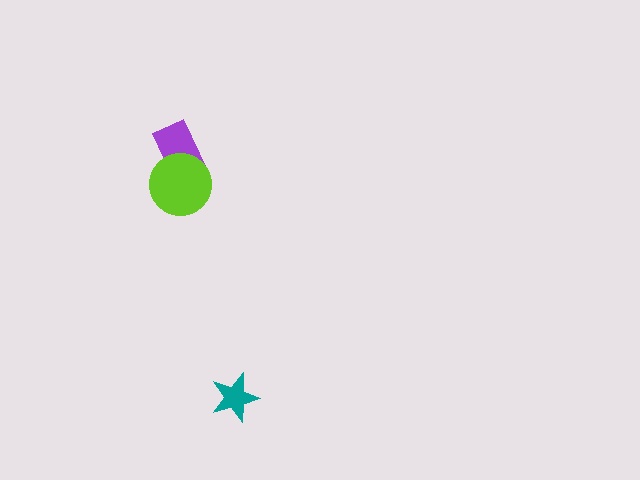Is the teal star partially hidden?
No, no other shape covers it.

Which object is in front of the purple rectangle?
The lime circle is in front of the purple rectangle.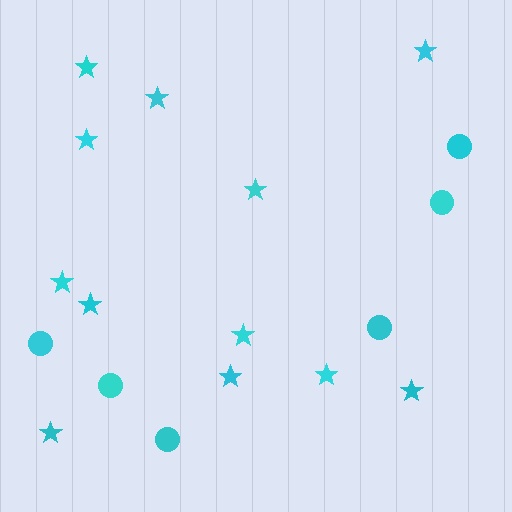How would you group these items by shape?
There are 2 groups: one group of circles (6) and one group of stars (12).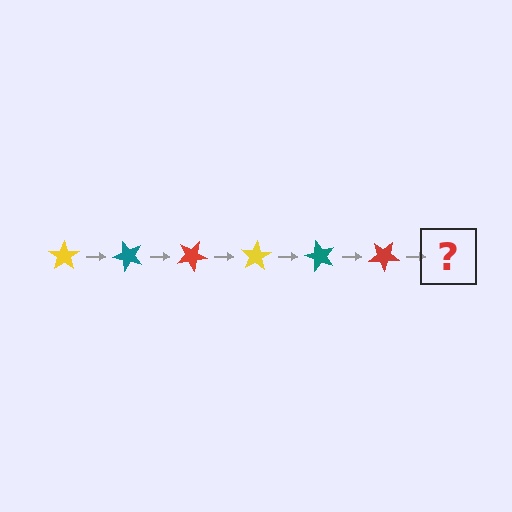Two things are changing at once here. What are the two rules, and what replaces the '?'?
The two rules are that it rotates 50 degrees each step and the color cycles through yellow, teal, and red. The '?' should be a yellow star, rotated 300 degrees from the start.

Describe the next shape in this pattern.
It should be a yellow star, rotated 300 degrees from the start.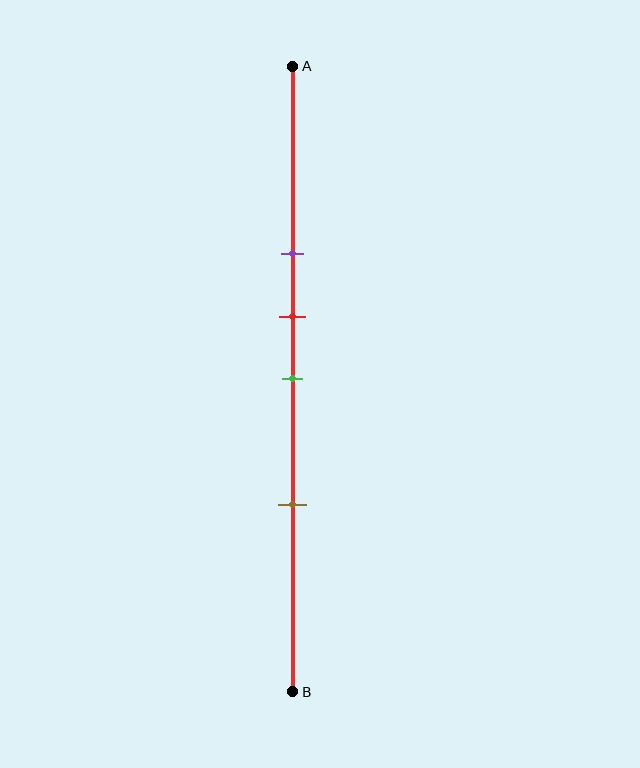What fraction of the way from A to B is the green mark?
The green mark is approximately 50% (0.5) of the way from A to B.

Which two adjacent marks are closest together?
The red and green marks are the closest adjacent pair.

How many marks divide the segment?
There are 4 marks dividing the segment.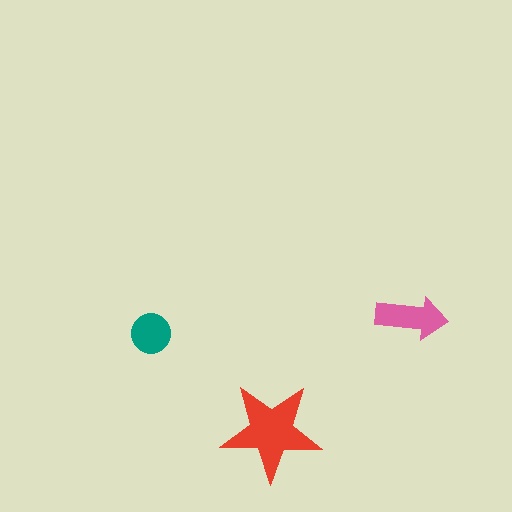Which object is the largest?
The red star.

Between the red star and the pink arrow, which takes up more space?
The red star.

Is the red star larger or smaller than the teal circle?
Larger.